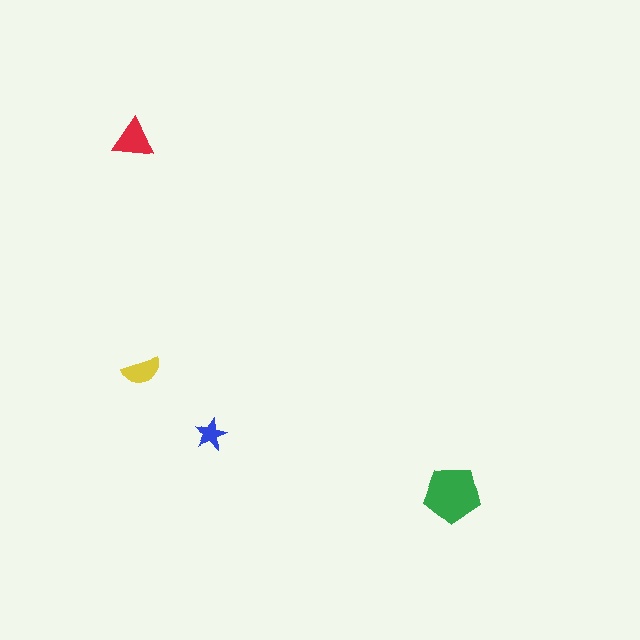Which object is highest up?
The red triangle is topmost.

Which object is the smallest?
The blue star.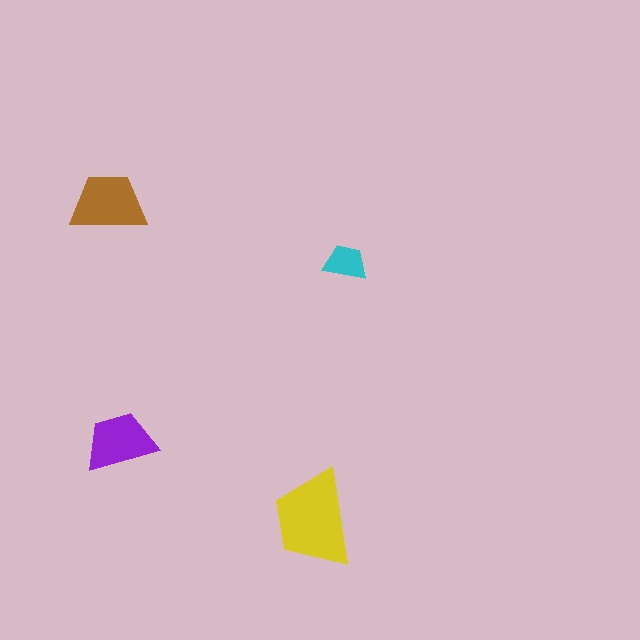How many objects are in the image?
There are 4 objects in the image.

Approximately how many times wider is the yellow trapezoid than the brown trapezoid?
About 1.5 times wider.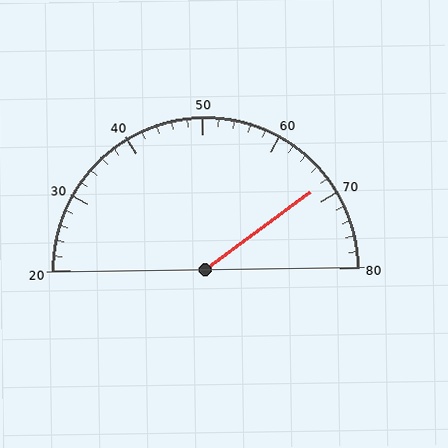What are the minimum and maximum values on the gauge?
The gauge ranges from 20 to 80.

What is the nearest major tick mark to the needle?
The nearest major tick mark is 70.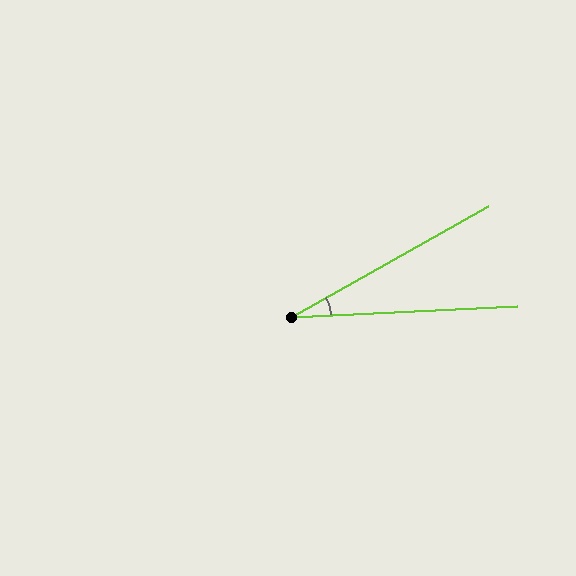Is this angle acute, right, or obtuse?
It is acute.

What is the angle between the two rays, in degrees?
Approximately 27 degrees.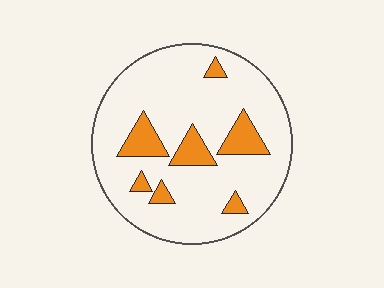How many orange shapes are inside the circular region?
7.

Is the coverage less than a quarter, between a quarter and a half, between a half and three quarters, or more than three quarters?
Less than a quarter.